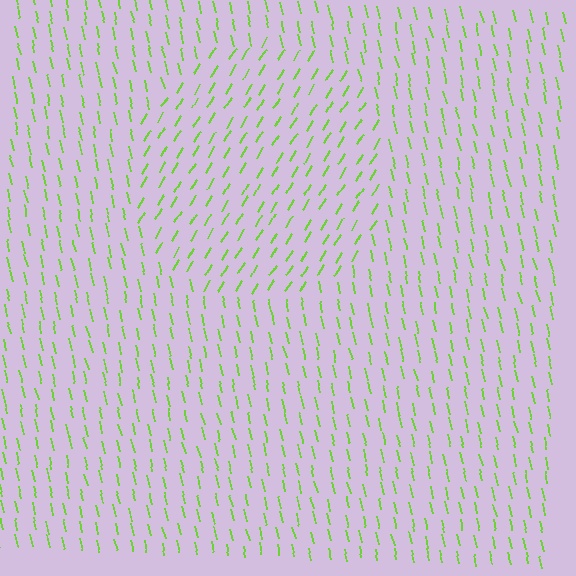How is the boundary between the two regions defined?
The boundary is defined purely by a change in line orientation (approximately 45 degrees difference). All lines are the same color and thickness.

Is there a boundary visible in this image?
Yes, there is a texture boundary formed by a change in line orientation.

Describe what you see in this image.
The image is filled with small lime line segments. A circle region in the image has lines oriented differently from the surrounding lines, creating a visible texture boundary.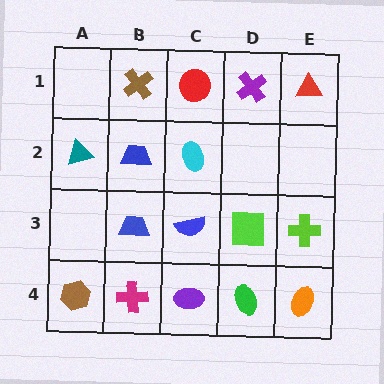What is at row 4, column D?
A green ellipse.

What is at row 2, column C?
A cyan ellipse.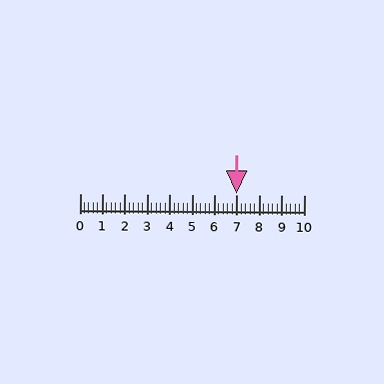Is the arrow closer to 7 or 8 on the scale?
The arrow is closer to 7.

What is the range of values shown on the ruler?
The ruler shows values from 0 to 10.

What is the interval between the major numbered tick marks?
The major tick marks are spaced 1 units apart.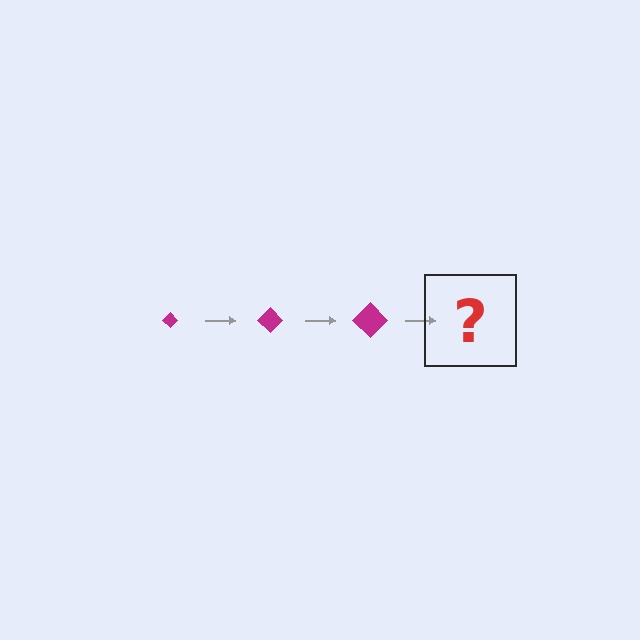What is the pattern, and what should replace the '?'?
The pattern is that the diamond gets progressively larger each step. The '?' should be a magenta diamond, larger than the previous one.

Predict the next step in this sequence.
The next step is a magenta diamond, larger than the previous one.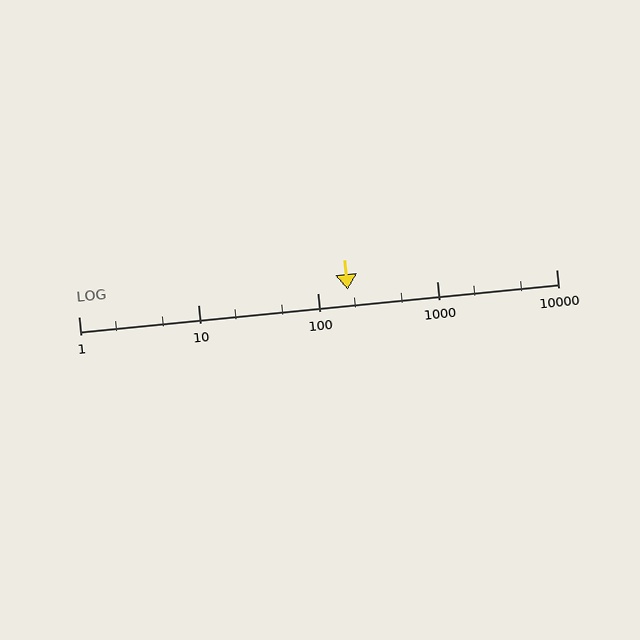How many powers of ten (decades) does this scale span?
The scale spans 4 decades, from 1 to 10000.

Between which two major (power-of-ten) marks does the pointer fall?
The pointer is between 100 and 1000.